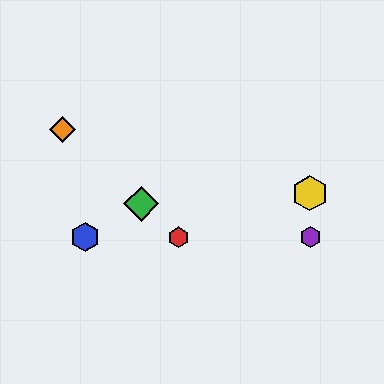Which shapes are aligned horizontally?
The red hexagon, the blue hexagon, the purple hexagon are aligned horizontally.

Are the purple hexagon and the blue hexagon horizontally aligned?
Yes, both are at y≈237.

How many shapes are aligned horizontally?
3 shapes (the red hexagon, the blue hexagon, the purple hexagon) are aligned horizontally.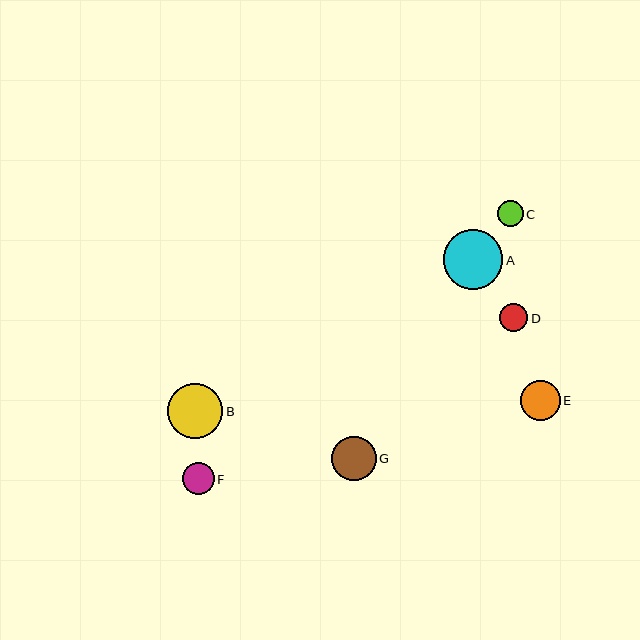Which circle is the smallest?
Circle C is the smallest with a size of approximately 26 pixels.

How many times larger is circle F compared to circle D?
Circle F is approximately 1.1 times the size of circle D.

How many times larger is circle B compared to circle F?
Circle B is approximately 1.7 times the size of circle F.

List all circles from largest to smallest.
From largest to smallest: A, B, G, E, F, D, C.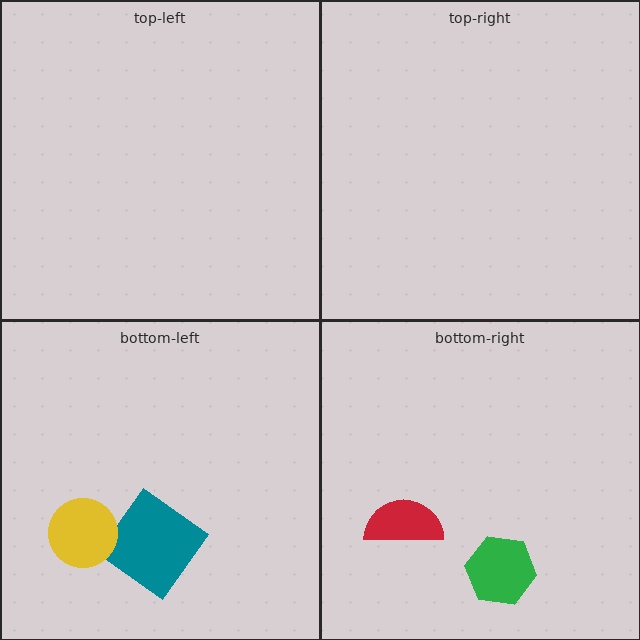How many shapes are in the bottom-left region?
2.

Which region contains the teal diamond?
The bottom-left region.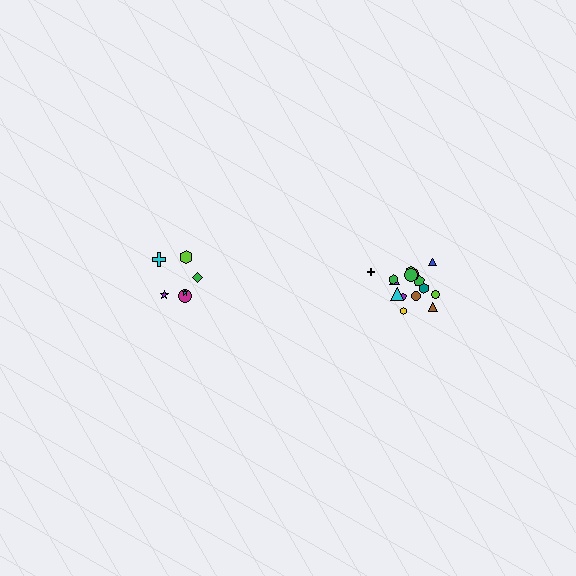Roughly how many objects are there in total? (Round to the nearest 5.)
Roughly 20 objects in total.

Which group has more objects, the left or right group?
The right group.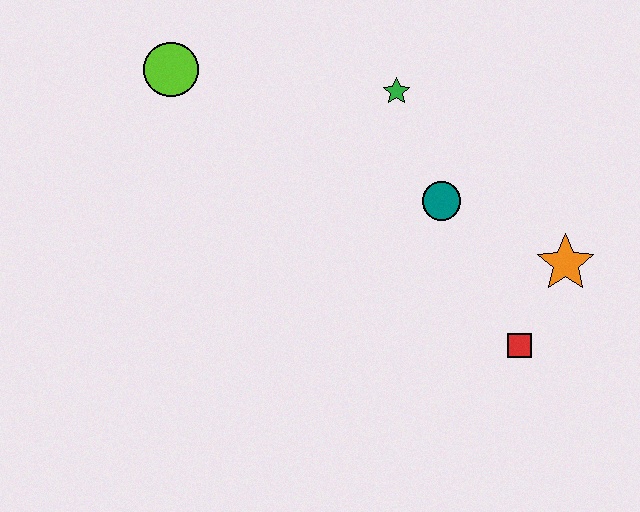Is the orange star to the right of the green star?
Yes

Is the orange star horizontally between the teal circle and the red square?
No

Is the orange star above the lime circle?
No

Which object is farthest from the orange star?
The lime circle is farthest from the orange star.